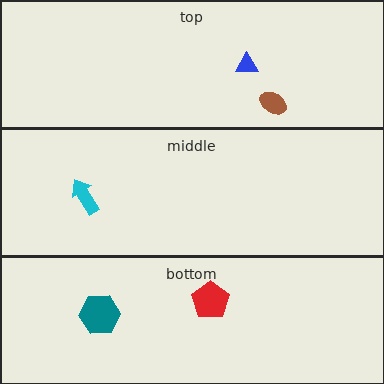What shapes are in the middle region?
The cyan arrow.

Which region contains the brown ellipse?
The top region.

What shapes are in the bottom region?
The teal hexagon, the red pentagon.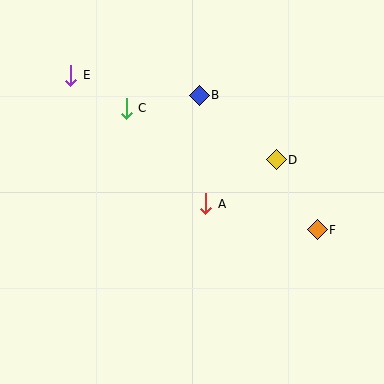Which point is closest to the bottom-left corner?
Point A is closest to the bottom-left corner.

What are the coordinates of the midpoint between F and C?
The midpoint between F and C is at (222, 169).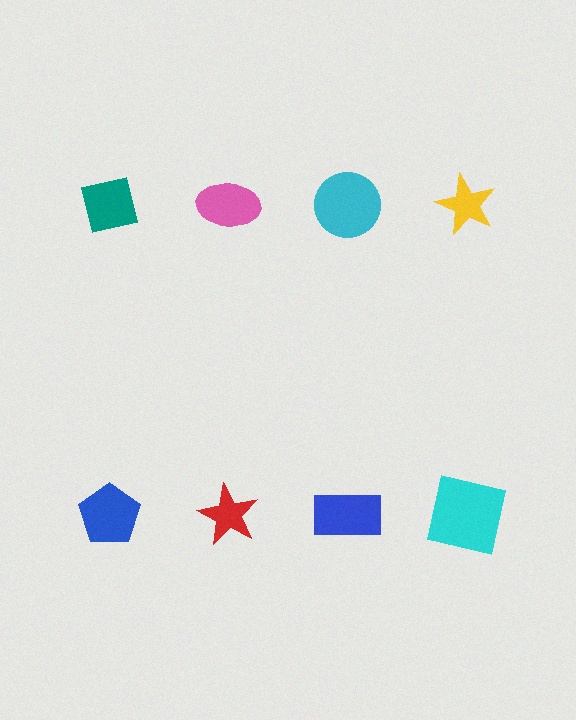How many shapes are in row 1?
4 shapes.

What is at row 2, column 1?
A blue pentagon.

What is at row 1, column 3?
A cyan circle.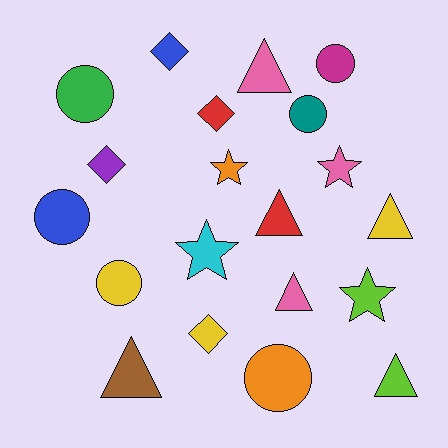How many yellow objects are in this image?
There are 3 yellow objects.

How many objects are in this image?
There are 20 objects.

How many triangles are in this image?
There are 6 triangles.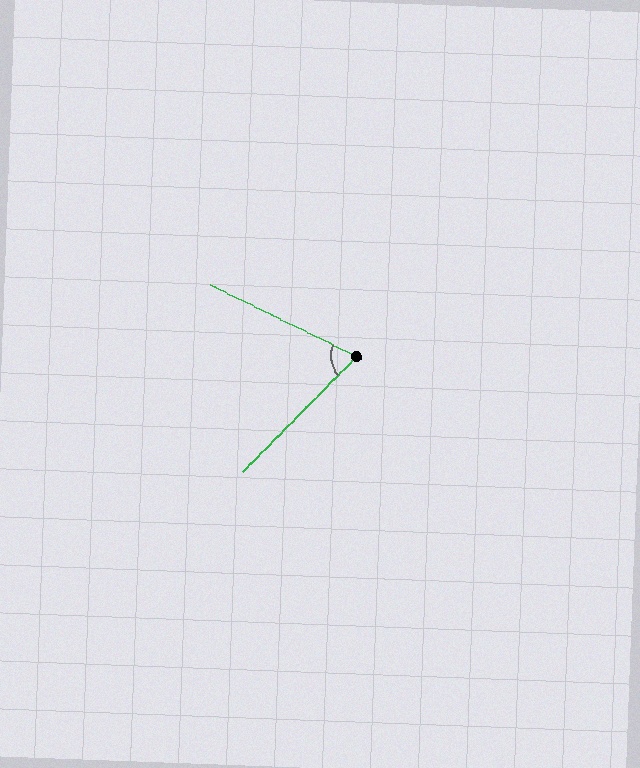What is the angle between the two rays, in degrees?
Approximately 72 degrees.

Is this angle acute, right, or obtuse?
It is acute.